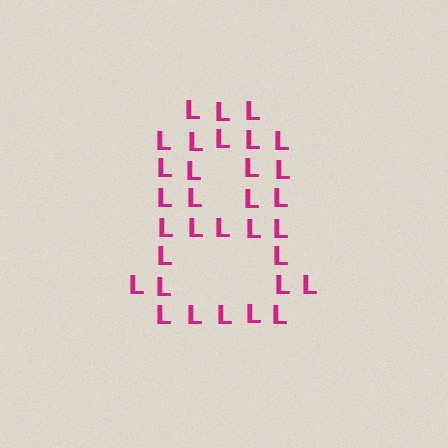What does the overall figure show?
The overall figure shows the digit 8.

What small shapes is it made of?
It is made of small letter L's.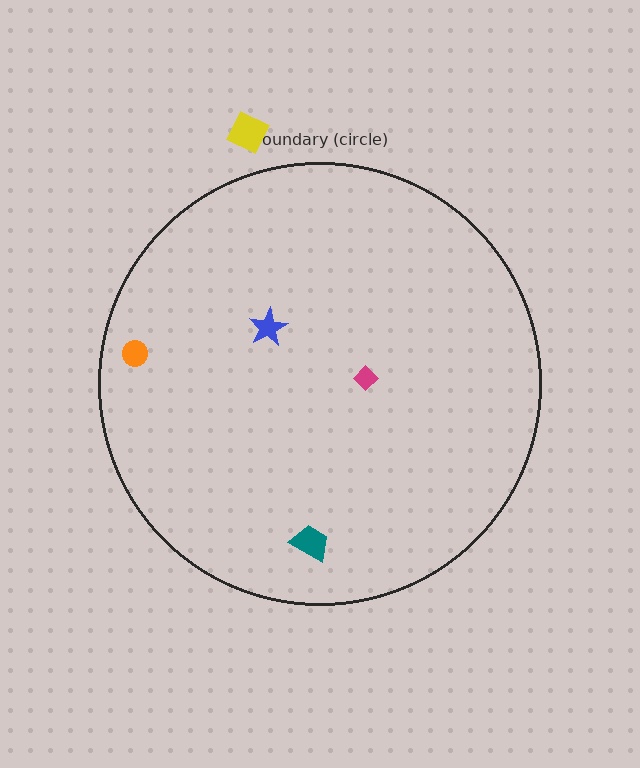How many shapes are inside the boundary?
4 inside, 1 outside.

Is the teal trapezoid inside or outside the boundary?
Inside.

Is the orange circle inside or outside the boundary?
Inside.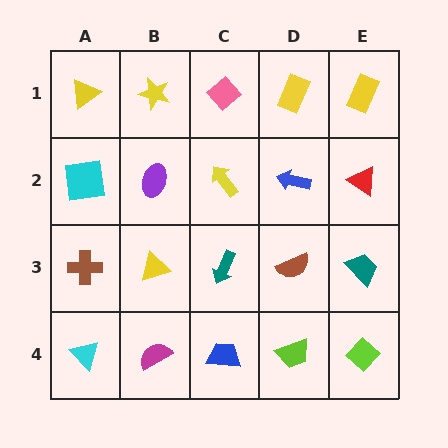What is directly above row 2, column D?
A yellow rectangle.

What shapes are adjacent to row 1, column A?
A cyan square (row 2, column A), a yellow star (row 1, column B).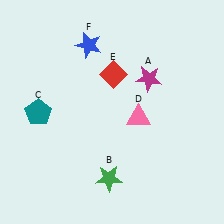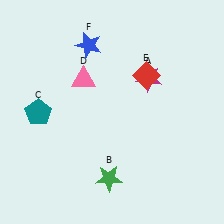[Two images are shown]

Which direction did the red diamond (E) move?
The red diamond (E) moved right.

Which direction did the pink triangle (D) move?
The pink triangle (D) moved left.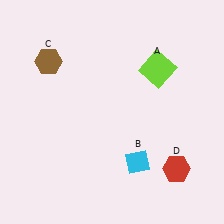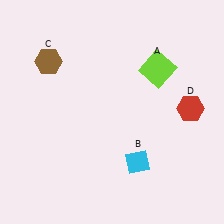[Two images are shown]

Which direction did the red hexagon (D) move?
The red hexagon (D) moved up.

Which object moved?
The red hexagon (D) moved up.